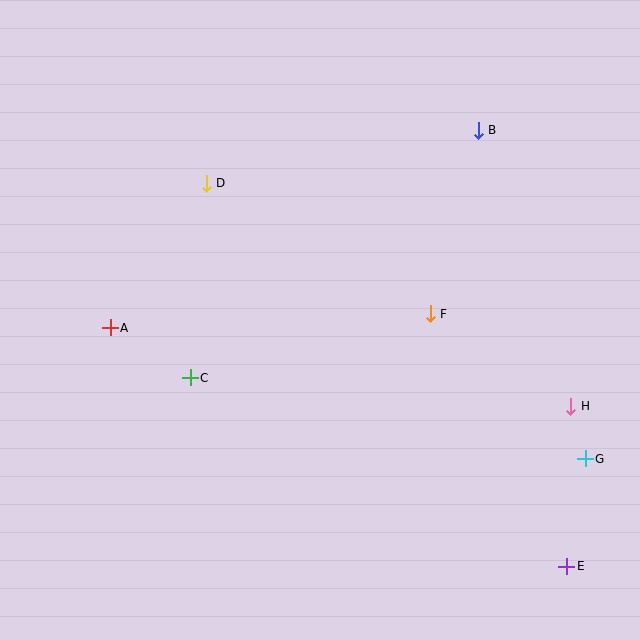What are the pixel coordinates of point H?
Point H is at (571, 406).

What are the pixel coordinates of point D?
Point D is at (206, 183).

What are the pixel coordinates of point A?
Point A is at (110, 328).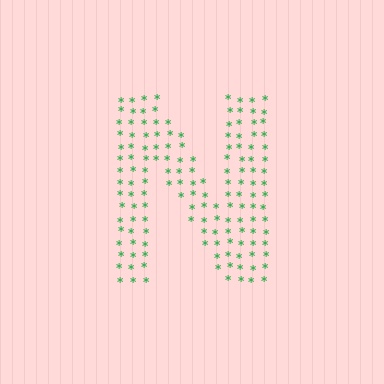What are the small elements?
The small elements are asterisks.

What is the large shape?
The large shape is the letter N.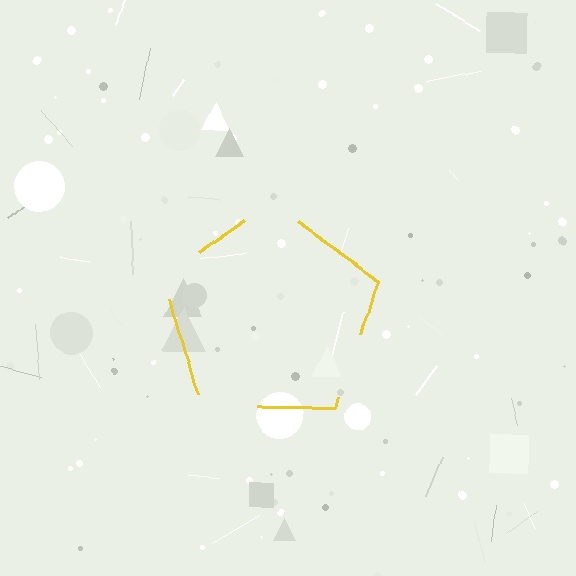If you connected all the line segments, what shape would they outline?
They would outline a pentagon.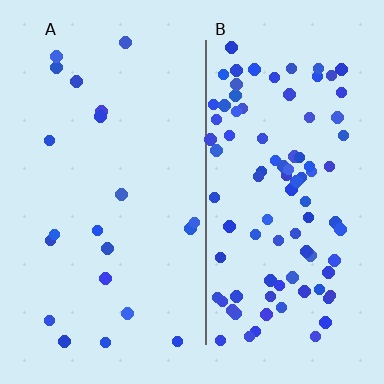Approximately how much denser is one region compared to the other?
Approximately 4.6× — region B over region A.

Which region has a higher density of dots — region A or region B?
B (the right).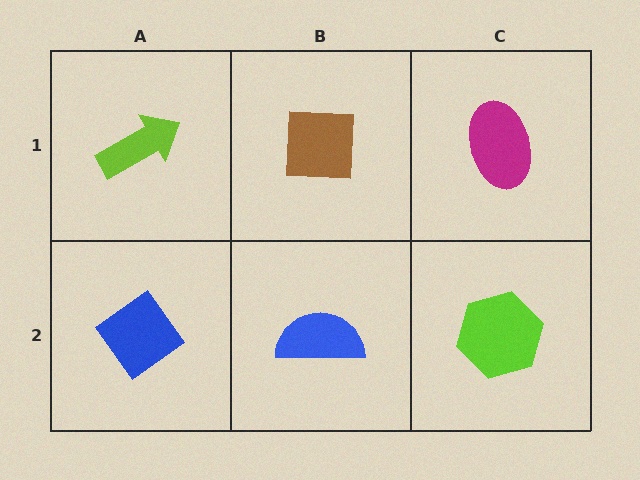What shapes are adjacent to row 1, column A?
A blue diamond (row 2, column A), a brown square (row 1, column B).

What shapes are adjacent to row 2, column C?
A magenta ellipse (row 1, column C), a blue semicircle (row 2, column B).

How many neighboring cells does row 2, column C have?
2.